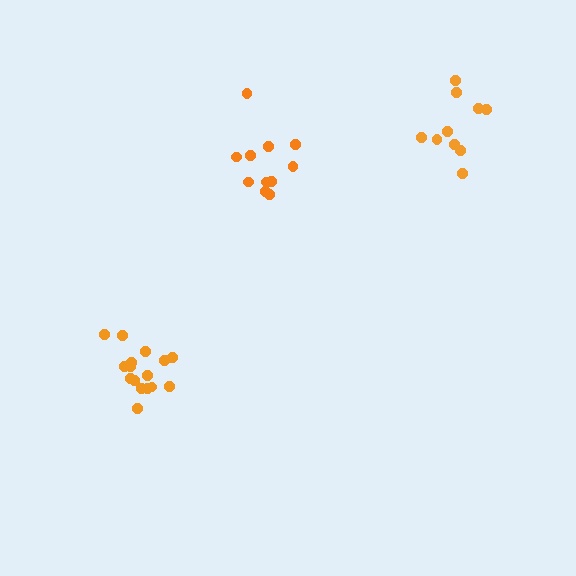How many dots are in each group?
Group 1: 10 dots, Group 2: 16 dots, Group 3: 11 dots (37 total).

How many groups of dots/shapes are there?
There are 3 groups.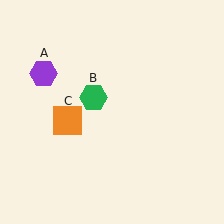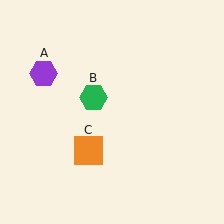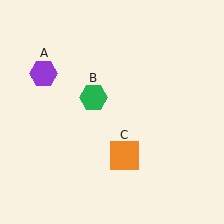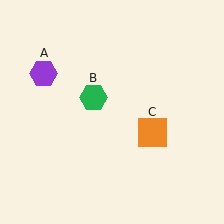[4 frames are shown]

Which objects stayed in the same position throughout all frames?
Purple hexagon (object A) and green hexagon (object B) remained stationary.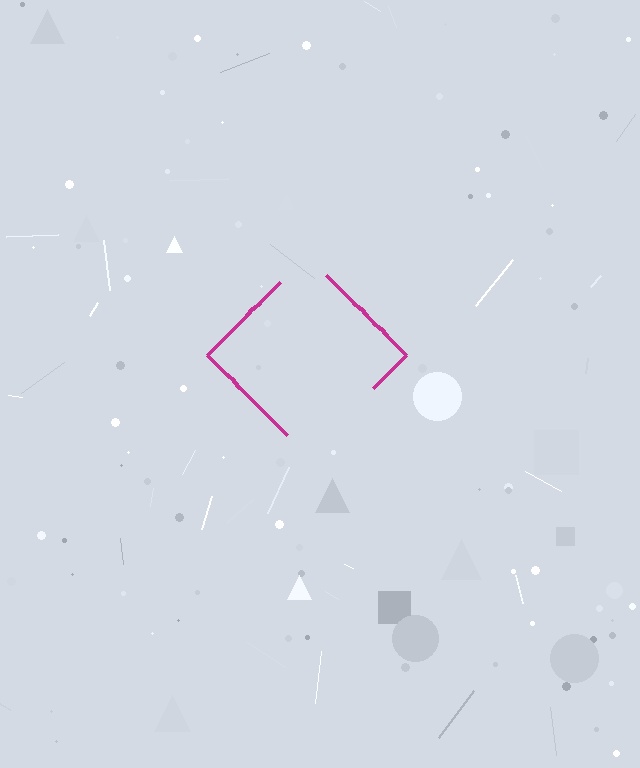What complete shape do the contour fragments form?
The contour fragments form a diamond.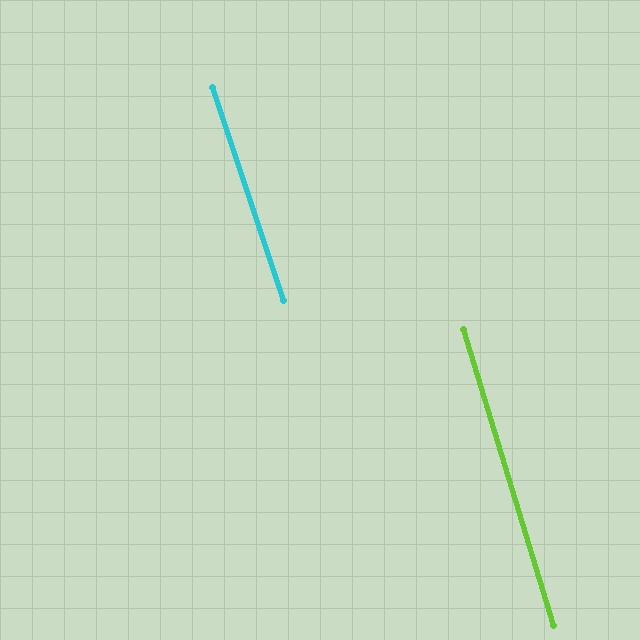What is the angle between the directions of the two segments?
Approximately 2 degrees.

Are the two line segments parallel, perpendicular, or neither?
Parallel — their directions differ by only 1.6°.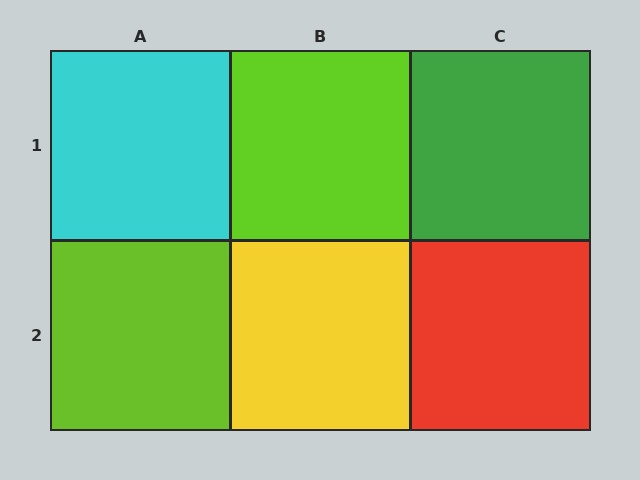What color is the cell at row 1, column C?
Green.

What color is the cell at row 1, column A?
Cyan.